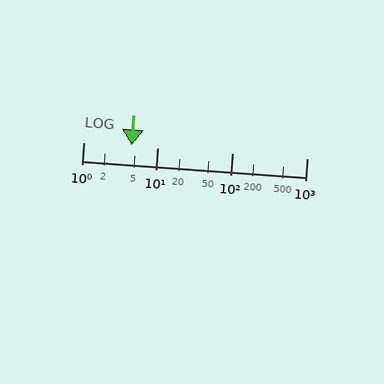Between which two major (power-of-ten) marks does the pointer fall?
The pointer is between 1 and 10.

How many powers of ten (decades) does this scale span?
The scale spans 3 decades, from 1 to 1000.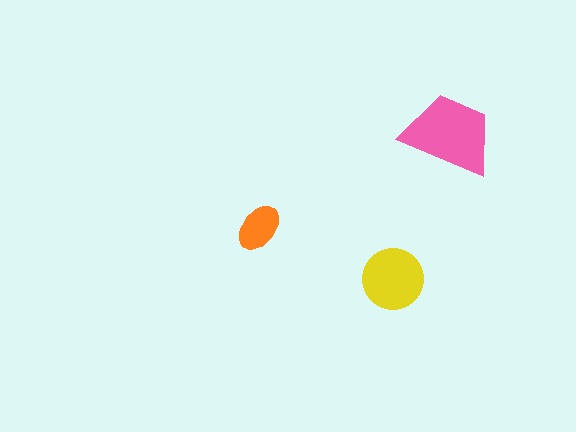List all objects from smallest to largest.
The orange ellipse, the yellow circle, the pink trapezoid.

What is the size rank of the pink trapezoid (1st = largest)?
1st.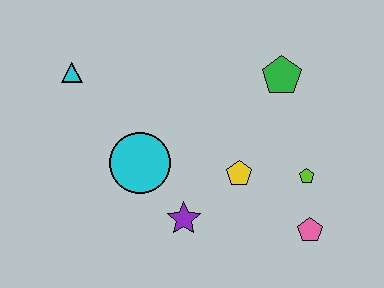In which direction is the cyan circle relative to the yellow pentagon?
The cyan circle is to the left of the yellow pentagon.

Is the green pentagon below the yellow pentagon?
No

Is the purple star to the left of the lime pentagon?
Yes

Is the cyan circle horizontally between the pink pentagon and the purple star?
No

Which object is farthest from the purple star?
The cyan triangle is farthest from the purple star.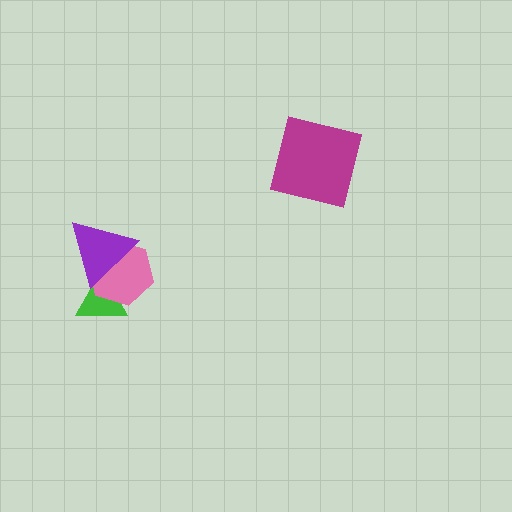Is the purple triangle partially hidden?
No, no other shape covers it.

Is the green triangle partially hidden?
Yes, it is partially covered by another shape.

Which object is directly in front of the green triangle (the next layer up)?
The pink hexagon is directly in front of the green triangle.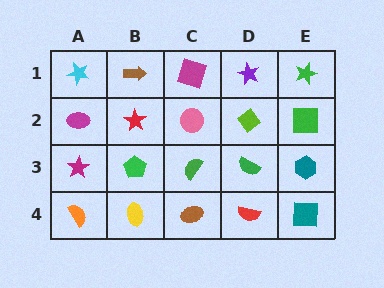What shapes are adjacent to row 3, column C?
A pink circle (row 2, column C), a brown ellipse (row 4, column C), a green pentagon (row 3, column B), a green semicircle (row 3, column D).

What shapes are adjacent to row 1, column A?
A magenta ellipse (row 2, column A), a brown arrow (row 1, column B).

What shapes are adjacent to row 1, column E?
A green square (row 2, column E), a purple star (row 1, column D).